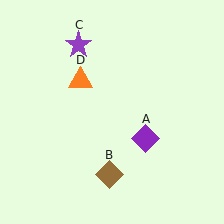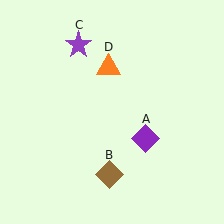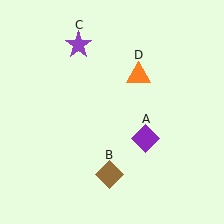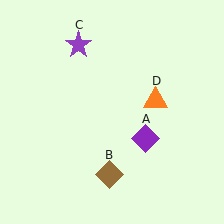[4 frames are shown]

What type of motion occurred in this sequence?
The orange triangle (object D) rotated clockwise around the center of the scene.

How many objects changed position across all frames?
1 object changed position: orange triangle (object D).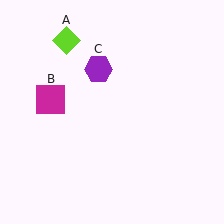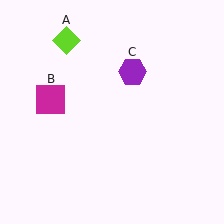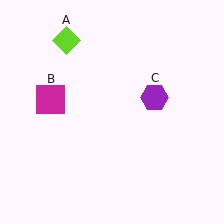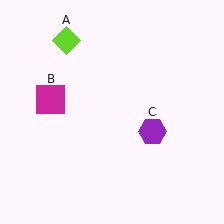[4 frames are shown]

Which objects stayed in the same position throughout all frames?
Lime diamond (object A) and magenta square (object B) remained stationary.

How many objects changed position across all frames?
1 object changed position: purple hexagon (object C).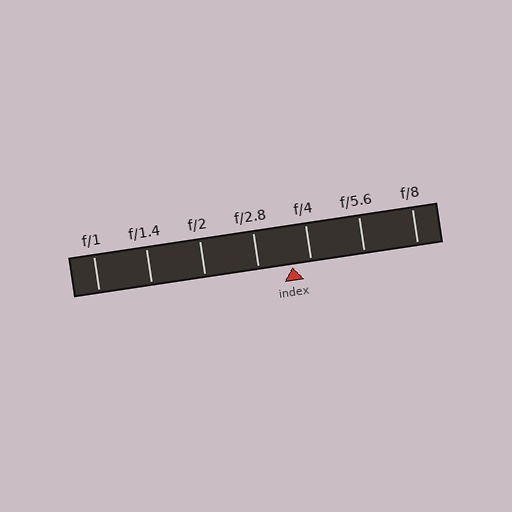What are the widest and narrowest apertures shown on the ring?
The widest aperture shown is f/1 and the narrowest is f/8.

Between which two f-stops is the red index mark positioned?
The index mark is between f/2.8 and f/4.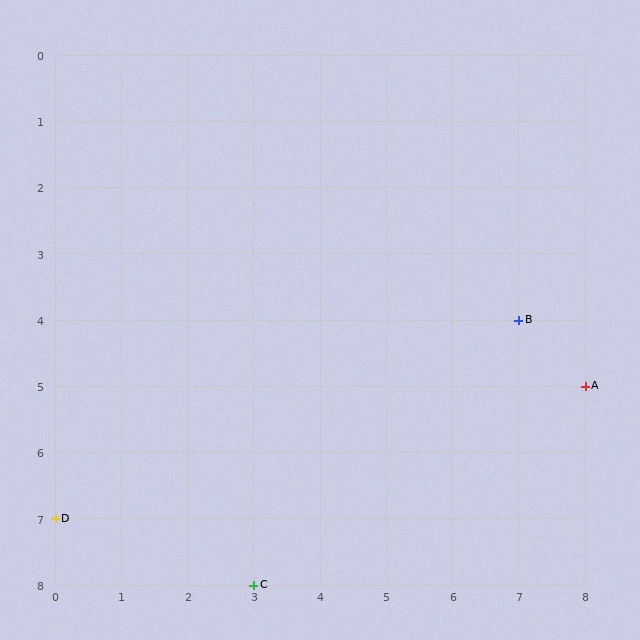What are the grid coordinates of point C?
Point C is at grid coordinates (3, 8).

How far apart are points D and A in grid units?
Points D and A are 8 columns and 2 rows apart (about 8.2 grid units diagonally).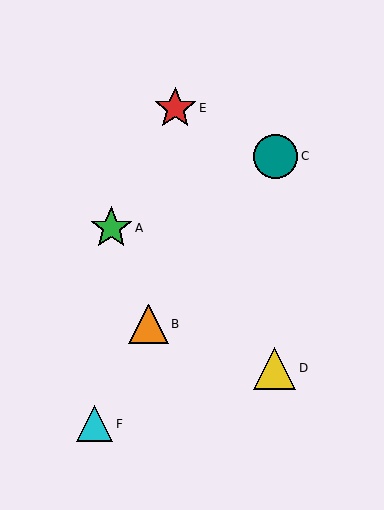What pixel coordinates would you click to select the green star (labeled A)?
Click at (111, 228) to select the green star A.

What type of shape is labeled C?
Shape C is a teal circle.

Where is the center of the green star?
The center of the green star is at (111, 228).